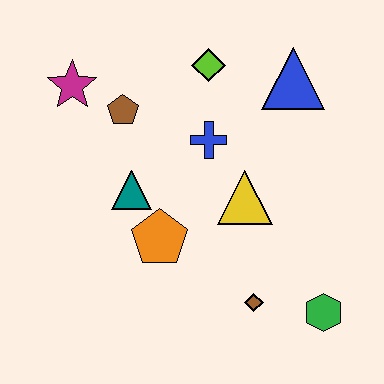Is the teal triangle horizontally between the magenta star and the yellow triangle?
Yes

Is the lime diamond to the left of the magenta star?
No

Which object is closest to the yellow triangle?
The blue cross is closest to the yellow triangle.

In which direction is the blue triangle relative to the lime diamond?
The blue triangle is to the right of the lime diamond.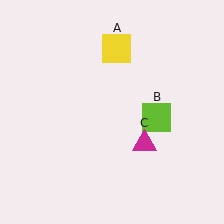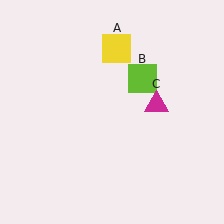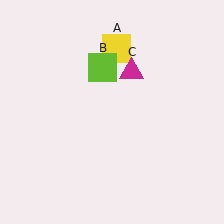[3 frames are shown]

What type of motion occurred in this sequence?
The lime square (object B), magenta triangle (object C) rotated counterclockwise around the center of the scene.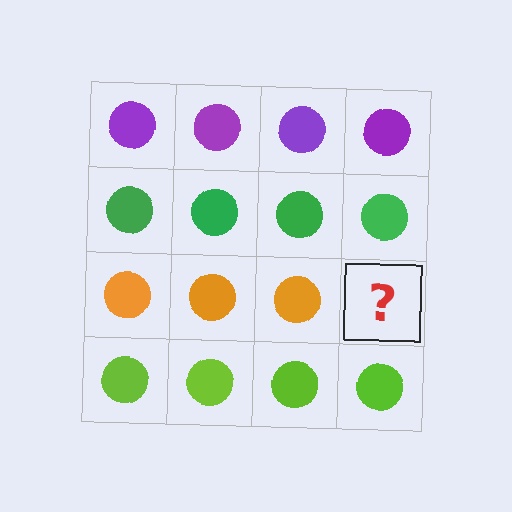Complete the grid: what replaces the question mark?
The question mark should be replaced with an orange circle.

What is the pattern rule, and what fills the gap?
The rule is that each row has a consistent color. The gap should be filled with an orange circle.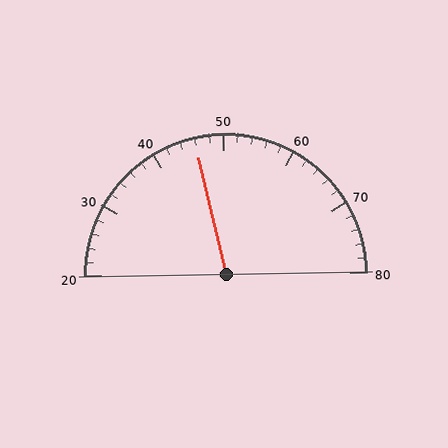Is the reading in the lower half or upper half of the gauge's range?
The reading is in the lower half of the range (20 to 80).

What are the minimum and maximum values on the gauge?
The gauge ranges from 20 to 80.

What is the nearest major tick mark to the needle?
The nearest major tick mark is 50.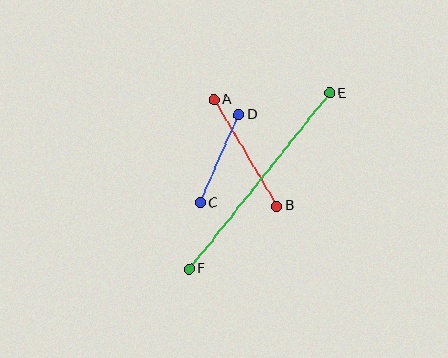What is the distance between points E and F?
The distance is approximately 225 pixels.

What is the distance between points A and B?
The distance is approximately 124 pixels.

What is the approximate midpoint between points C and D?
The midpoint is at approximately (220, 159) pixels.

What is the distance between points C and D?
The distance is approximately 96 pixels.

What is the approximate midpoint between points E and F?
The midpoint is at approximately (259, 181) pixels.